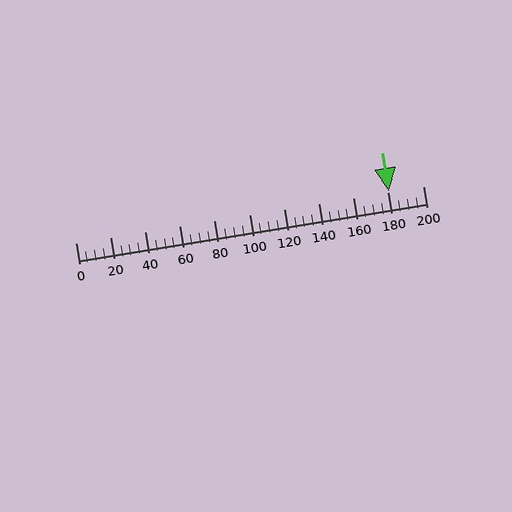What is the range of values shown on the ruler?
The ruler shows values from 0 to 200.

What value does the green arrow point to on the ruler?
The green arrow points to approximately 180.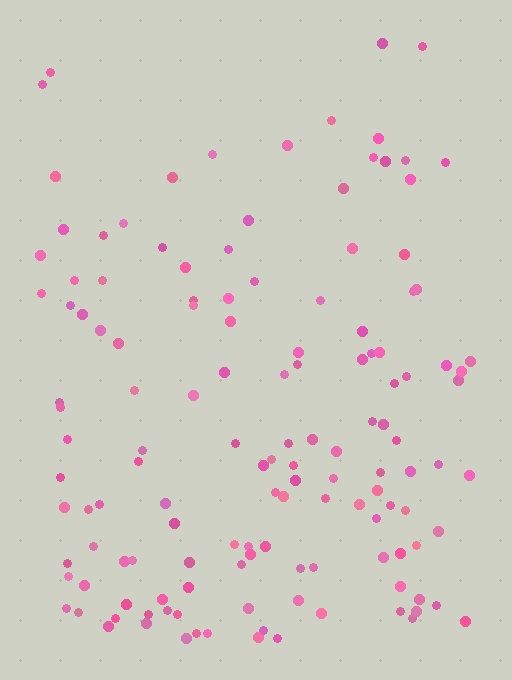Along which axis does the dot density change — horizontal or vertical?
Vertical.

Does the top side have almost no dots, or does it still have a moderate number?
Still a moderate number, just noticeably fewer than the bottom.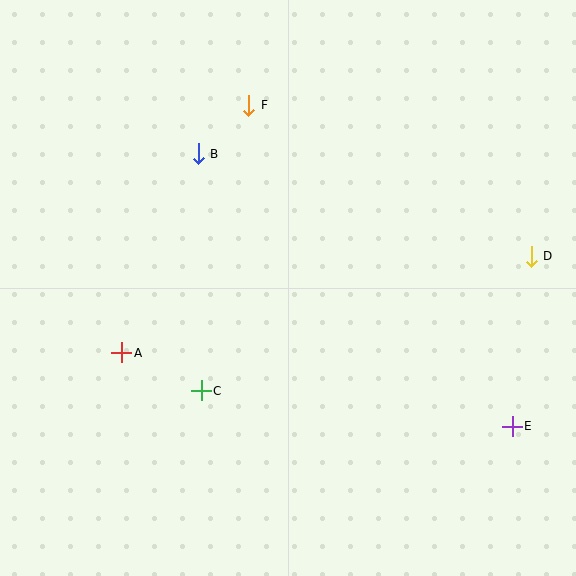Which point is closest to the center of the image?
Point C at (201, 391) is closest to the center.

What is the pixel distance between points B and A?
The distance between B and A is 213 pixels.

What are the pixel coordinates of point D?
Point D is at (531, 256).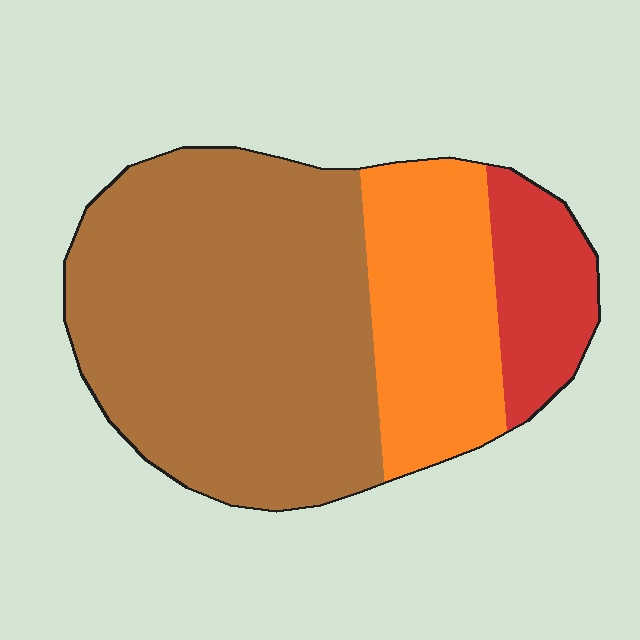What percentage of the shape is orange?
Orange covers about 25% of the shape.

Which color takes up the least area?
Red, at roughly 15%.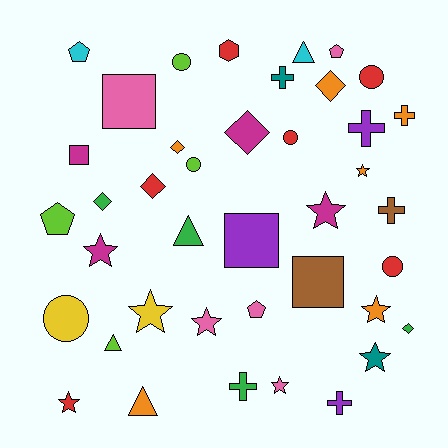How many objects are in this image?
There are 40 objects.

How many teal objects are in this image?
There are 2 teal objects.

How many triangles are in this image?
There are 4 triangles.